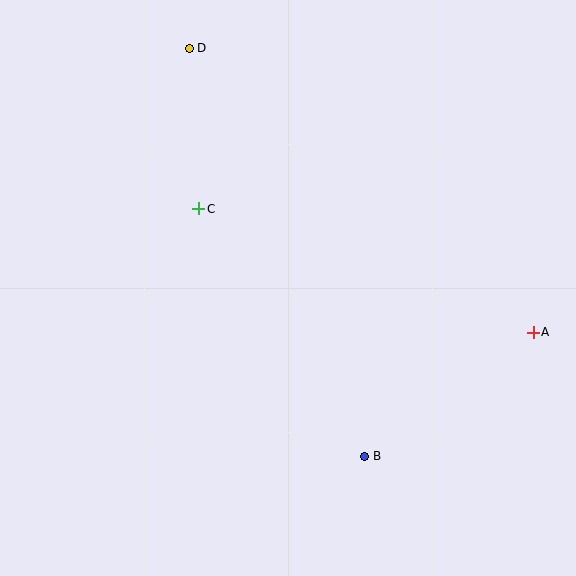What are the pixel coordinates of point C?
Point C is at (199, 209).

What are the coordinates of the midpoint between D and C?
The midpoint between D and C is at (194, 128).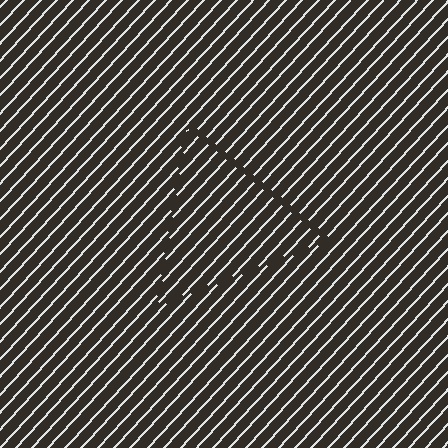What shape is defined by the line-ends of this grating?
An illusory triangle. The interior of the shape contains the same grating, shifted by half a period — the contour is defined by the phase discontinuity where line-ends from the inner and outer gratings abut.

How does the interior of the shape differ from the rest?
The interior of the shape contains the same grating, shifted by half a period — the contour is defined by the phase discontinuity where line-ends from the inner and outer gratings abut.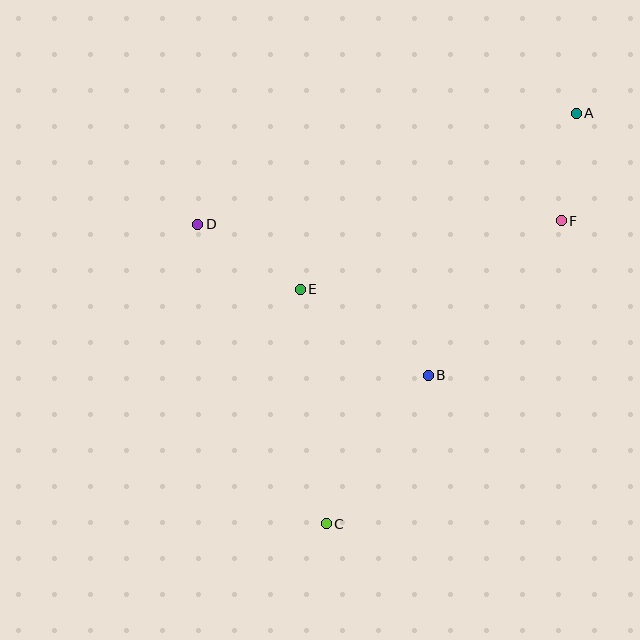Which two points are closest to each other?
Points A and F are closest to each other.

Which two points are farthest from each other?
Points A and C are farthest from each other.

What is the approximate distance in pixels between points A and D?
The distance between A and D is approximately 394 pixels.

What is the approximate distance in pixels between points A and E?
The distance between A and E is approximately 328 pixels.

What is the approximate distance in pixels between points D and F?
The distance between D and F is approximately 363 pixels.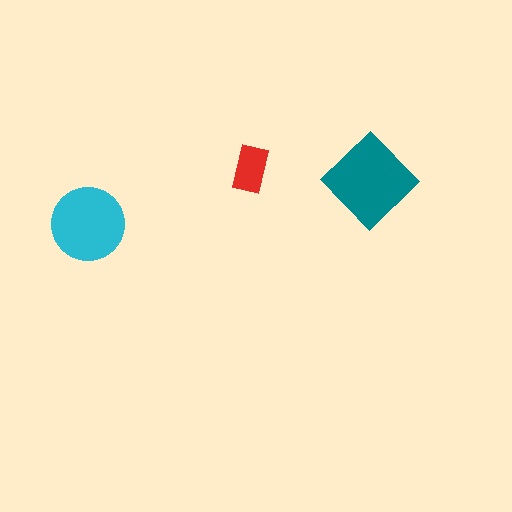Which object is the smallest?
The red rectangle.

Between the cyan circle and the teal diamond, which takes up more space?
The teal diamond.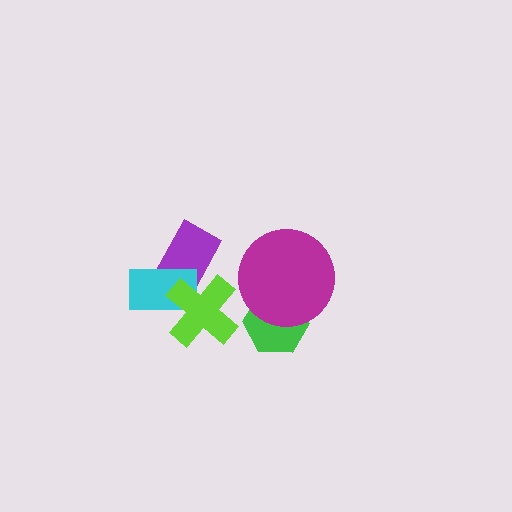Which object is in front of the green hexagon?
The magenta circle is in front of the green hexagon.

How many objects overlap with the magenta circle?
1 object overlaps with the magenta circle.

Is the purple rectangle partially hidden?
Yes, it is partially covered by another shape.